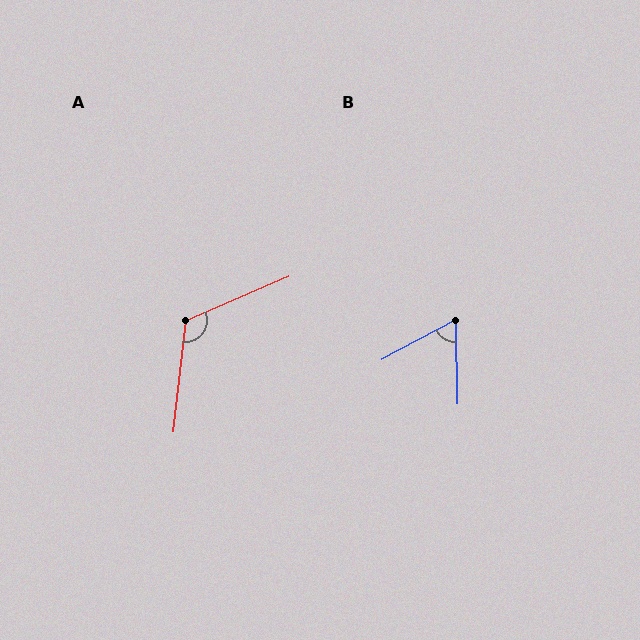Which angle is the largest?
A, at approximately 120 degrees.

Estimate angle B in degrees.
Approximately 63 degrees.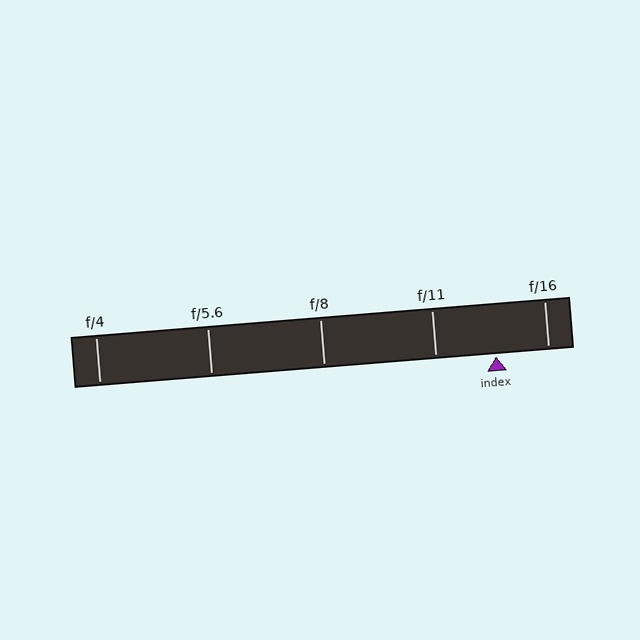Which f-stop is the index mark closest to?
The index mark is closest to f/16.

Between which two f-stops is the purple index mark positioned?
The index mark is between f/11 and f/16.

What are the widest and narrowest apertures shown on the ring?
The widest aperture shown is f/4 and the narrowest is f/16.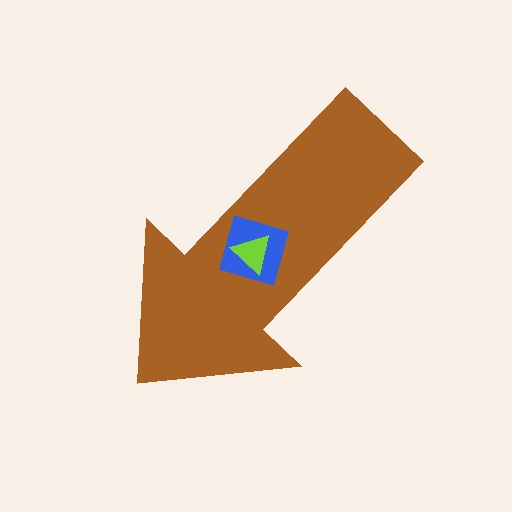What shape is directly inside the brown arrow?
The blue diamond.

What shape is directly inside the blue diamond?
The lime triangle.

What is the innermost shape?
The lime triangle.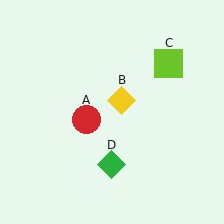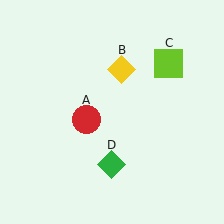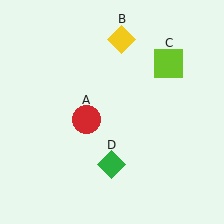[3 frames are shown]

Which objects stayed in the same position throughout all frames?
Red circle (object A) and lime square (object C) and green diamond (object D) remained stationary.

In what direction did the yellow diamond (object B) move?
The yellow diamond (object B) moved up.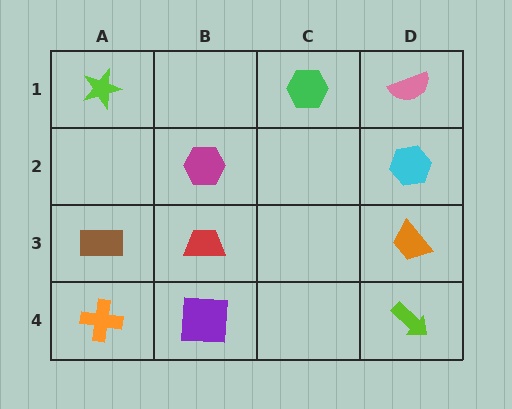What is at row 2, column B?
A magenta hexagon.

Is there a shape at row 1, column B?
No, that cell is empty.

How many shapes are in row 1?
3 shapes.